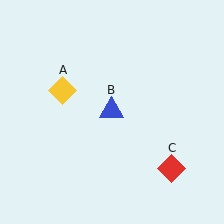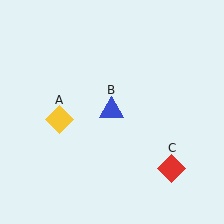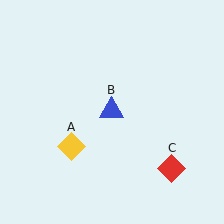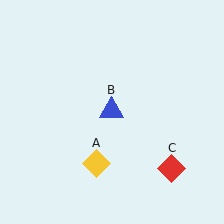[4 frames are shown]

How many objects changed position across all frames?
1 object changed position: yellow diamond (object A).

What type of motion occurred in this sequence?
The yellow diamond (object A) rotated counterclockwise around the center of the scene.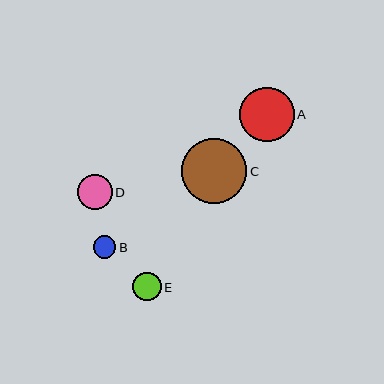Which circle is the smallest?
Circle B is the smallest with a size of approximately 22 pixels.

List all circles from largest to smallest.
From largest to smallest: C, A, D, E, B.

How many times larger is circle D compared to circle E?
Circle D is approximately 1.2 times the size of circle E.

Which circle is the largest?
Circle C is the largest with a size of approximately 65 pixels.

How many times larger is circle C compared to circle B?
Circle C is approximately 2.9 times the size of circle B.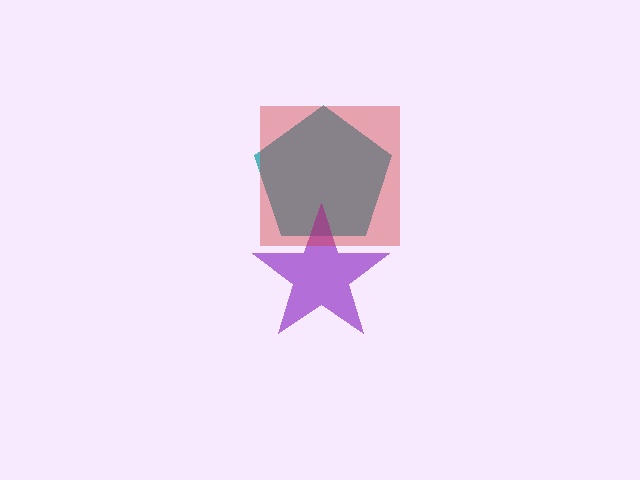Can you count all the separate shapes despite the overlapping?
Yes, there are 3 separate shapes.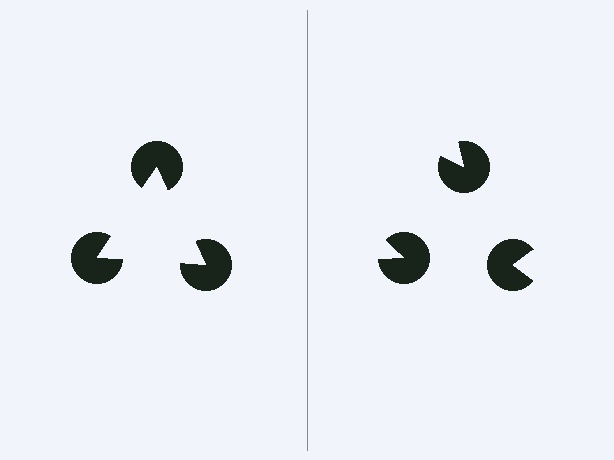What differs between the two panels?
The pac-man discs are positioned identically on both sides; only the wedge orientations differ. On the left they align to a triangle; on the right they are misaligned.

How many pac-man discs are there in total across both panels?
6 — 3 on each side.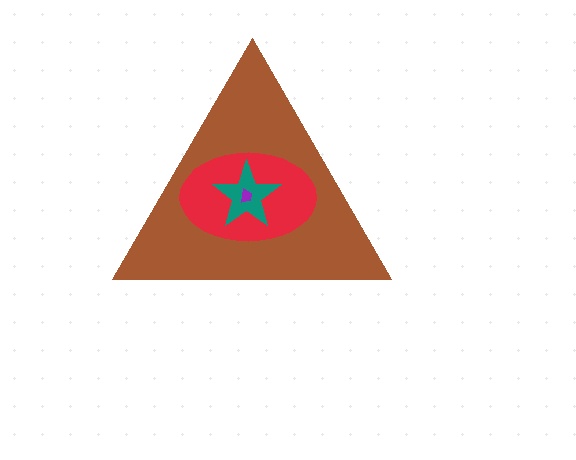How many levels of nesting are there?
4.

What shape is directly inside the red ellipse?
The teal star.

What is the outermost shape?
The brown triangle.